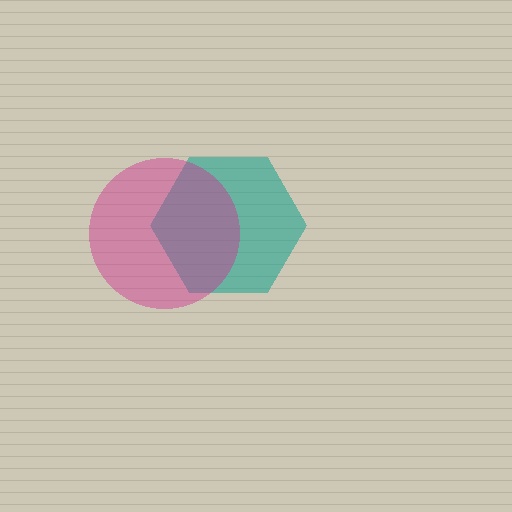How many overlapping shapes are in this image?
There are 2 overlapping shapes in the image.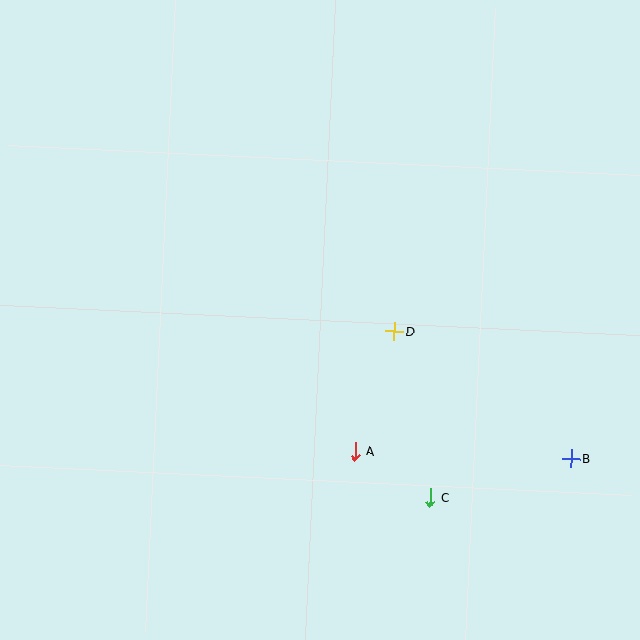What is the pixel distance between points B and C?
The distance between B and C is 146 pixels.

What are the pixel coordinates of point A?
Point A is at (355, 451).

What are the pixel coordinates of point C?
Point C is at (430, 498).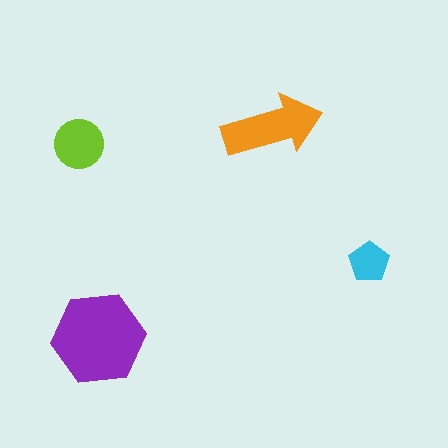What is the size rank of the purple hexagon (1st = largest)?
1st.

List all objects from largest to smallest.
The purple hexagon, the orange arrow, the lime circle, the cyan pentagon.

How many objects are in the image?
There are 4 objects in the image.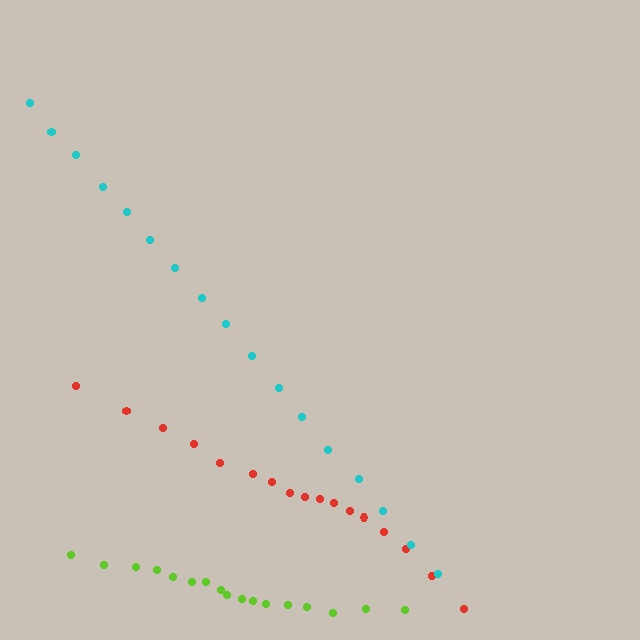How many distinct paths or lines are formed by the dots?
There are 3 distinct paths.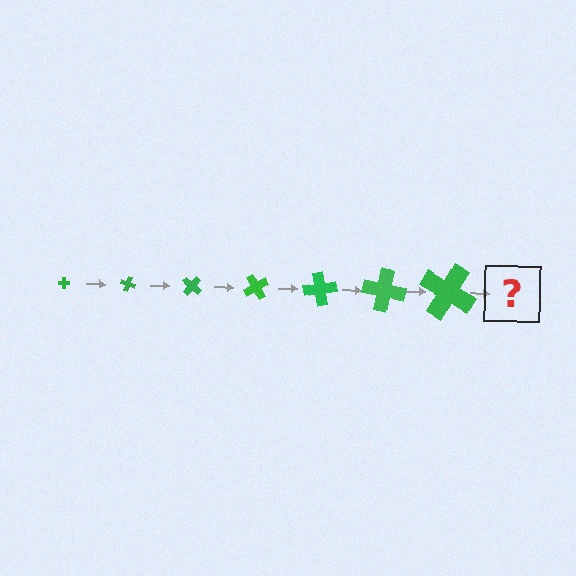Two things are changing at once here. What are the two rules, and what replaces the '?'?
The two rules are that the cross grows larger each step and it rotates 20 degrees each step. The '?' should be a cross, larger than the previous one and rotated 140 degrees from the start.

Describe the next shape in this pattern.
It should be a cross, larger than the previous one and rotated 140 degrees from the start.